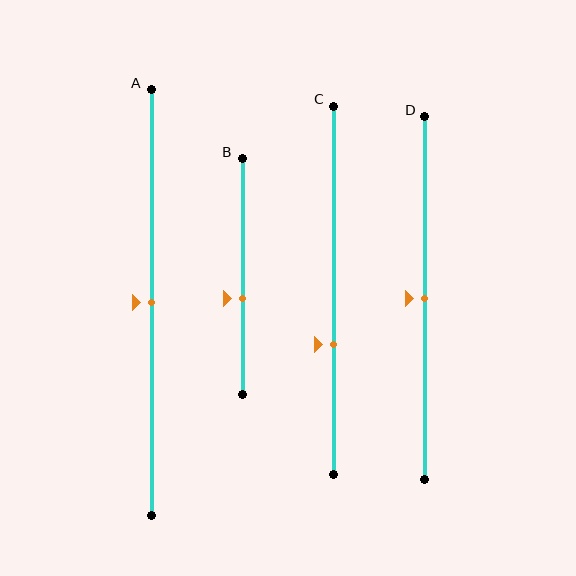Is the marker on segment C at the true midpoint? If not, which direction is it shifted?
No, the marker on segment C is shifted downward by about 15% of the segment length.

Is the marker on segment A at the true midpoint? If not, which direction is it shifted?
Yes, the marker on segment A is at the true midpoint.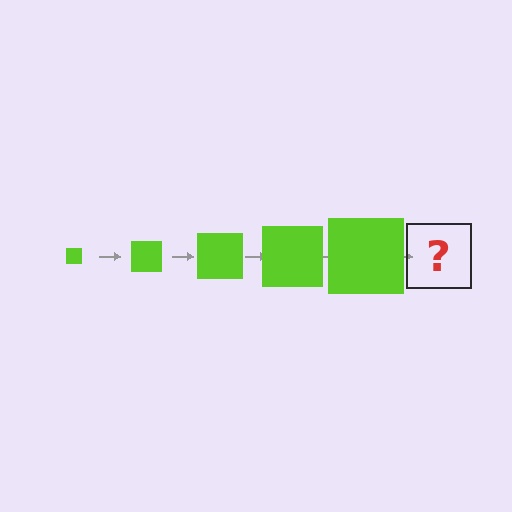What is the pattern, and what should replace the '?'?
The pattern is that the square gets progressively larger each step. The '?' should be a lime square, larger than the previous one.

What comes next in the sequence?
The next element should be a lime square, larger than the previous one.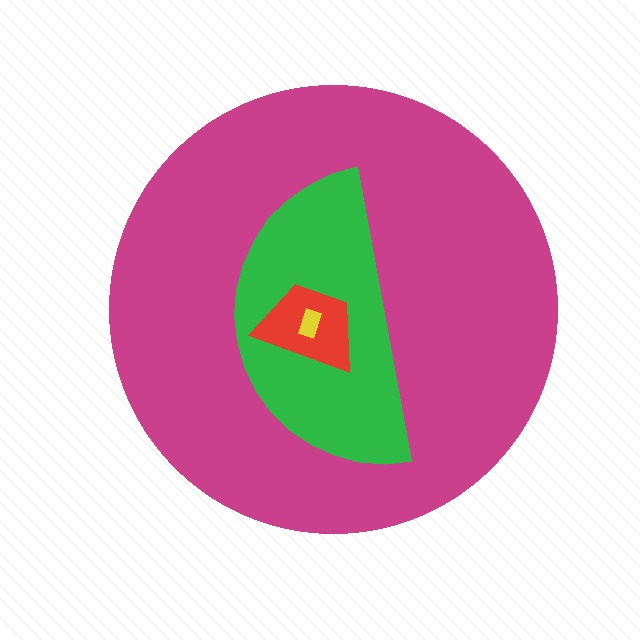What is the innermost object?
The yellow rectangle.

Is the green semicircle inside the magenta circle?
Yes.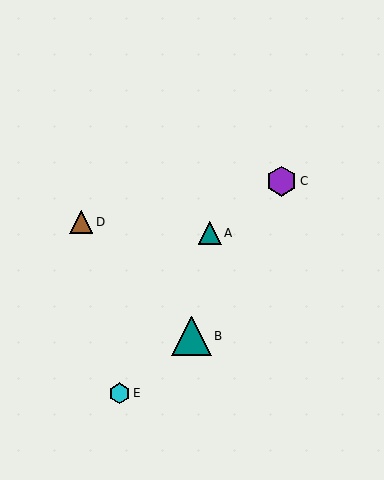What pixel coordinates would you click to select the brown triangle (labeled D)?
Click at (81, 222) to select the brown triangle D.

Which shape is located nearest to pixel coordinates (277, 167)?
The purple hexagon (labeled C) at (282, 181) is nearest to that location.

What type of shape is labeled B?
Shape B is a teal triangle.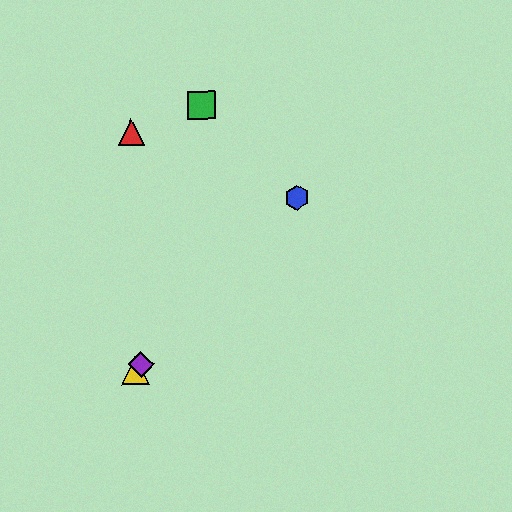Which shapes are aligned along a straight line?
The blue hexagon, the yellow triangle, the purple diamond are aligned along a straight line.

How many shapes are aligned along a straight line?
3 shapes (the blue hexagon, the yellow triangle, the purple diamond) are aligned along a straight line.